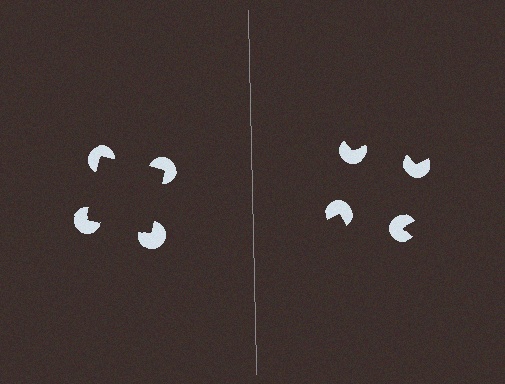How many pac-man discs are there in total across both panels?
8 — 4 on each side.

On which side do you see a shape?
An illusory square appears on the left side. On the right side the wedge cuts are rotated, so no coherent shape forms.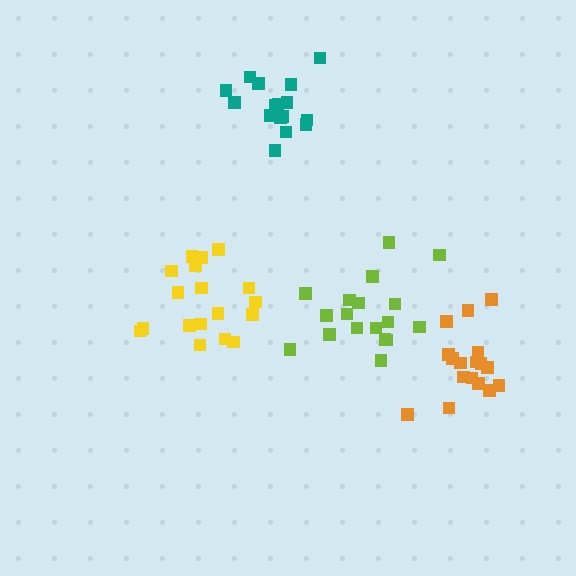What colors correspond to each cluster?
The clusters are colored: yellow, orange, teal, lime.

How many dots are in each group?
Group 1: 18 dots, Group 2: 17 dots, Group 3: 16 dots, Group 4: 18 dots (69 total).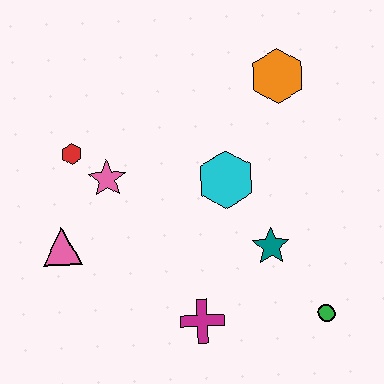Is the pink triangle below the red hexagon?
Yes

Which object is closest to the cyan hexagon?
The teal star is closest to the cyan hexagon.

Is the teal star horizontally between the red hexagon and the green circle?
Yes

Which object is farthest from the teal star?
The red hexagon is farthest from the teal star.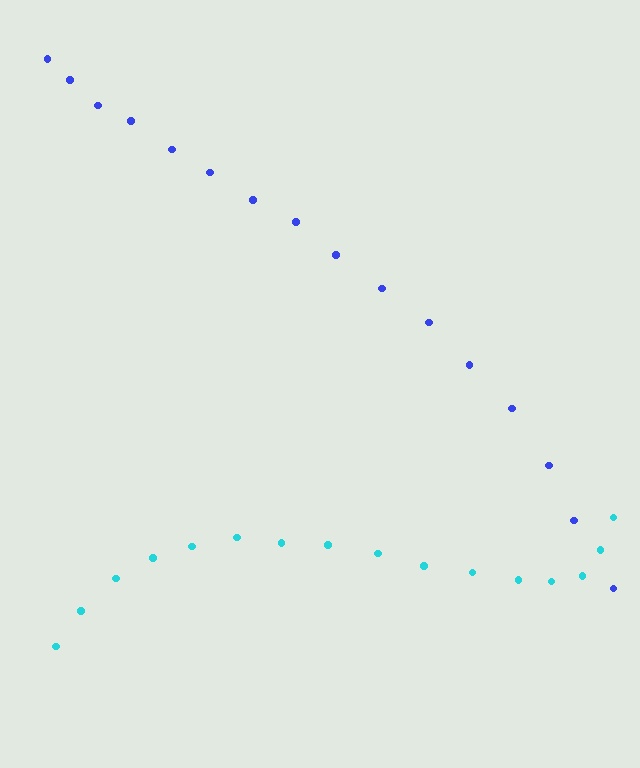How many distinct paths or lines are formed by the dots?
There are 2 distinct paths.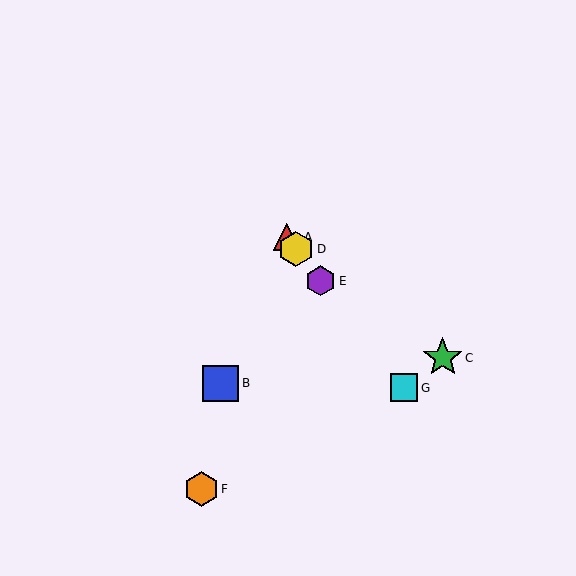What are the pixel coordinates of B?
Object B is at (221, 383).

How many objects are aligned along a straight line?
4 objects (A, D, E, G) are aligned along a straight line.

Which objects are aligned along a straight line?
Objects A, D, E, G are aligned along a straight line.